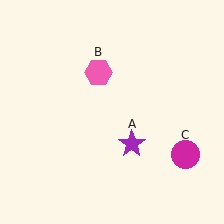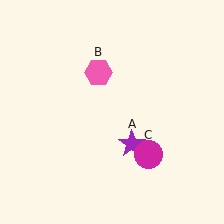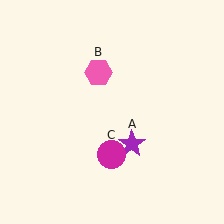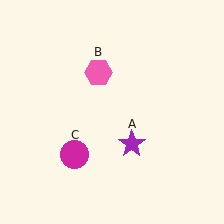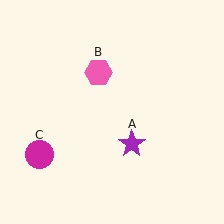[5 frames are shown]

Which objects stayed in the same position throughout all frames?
Purple star (object A) and pink hexagon (object B) remained stationary.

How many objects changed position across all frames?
1 object changed position: magenta circle (object C).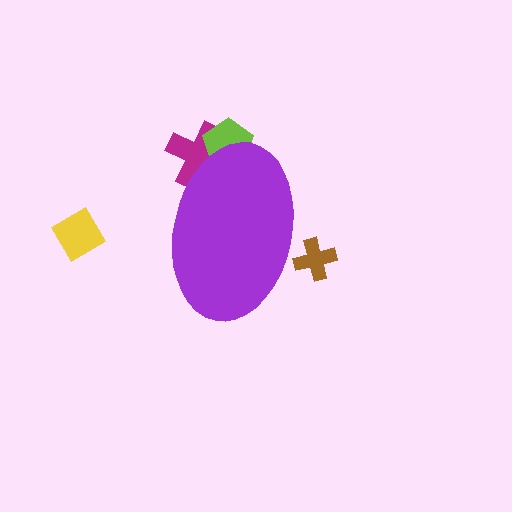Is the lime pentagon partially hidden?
Yes, the lime pentagon is partially hidden behind the purple ellipse.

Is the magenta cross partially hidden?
Yes, the magenta cross is partially hidden behind the purple ellipse.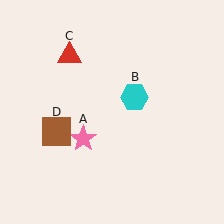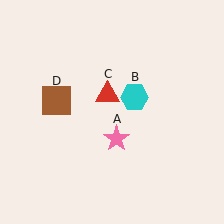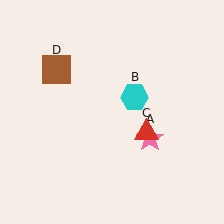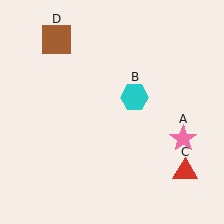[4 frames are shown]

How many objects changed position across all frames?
3 objects changed position: pink star (object A), red triangle (object C), brown square (object D).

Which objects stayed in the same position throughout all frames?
Cyan hexagon (object B) remained stationary.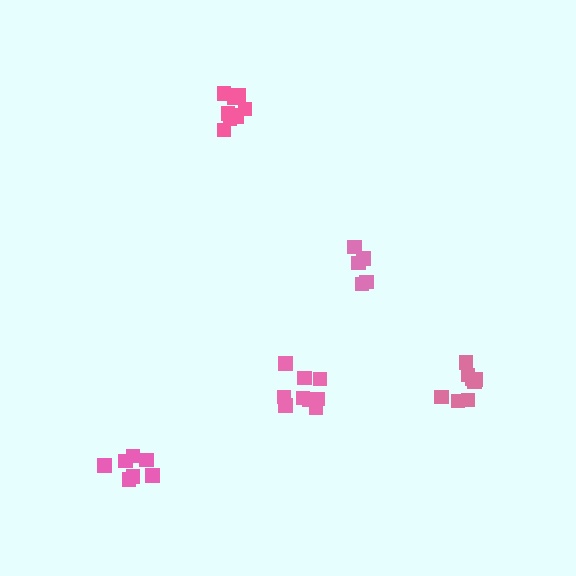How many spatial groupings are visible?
There are 5 spatial groupings.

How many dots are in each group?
Group 1: 7 dots, Group 2: 9 dots, Group 3: 9 dots, Group 4: 5 dots, Group 5: 8 dots (38 total).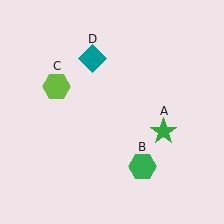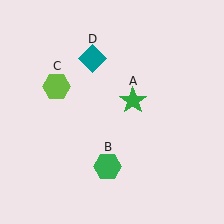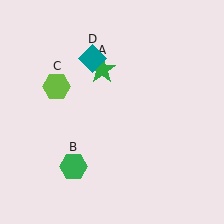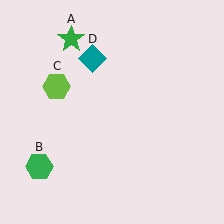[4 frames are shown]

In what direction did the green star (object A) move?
The green star (object A) moved up and to the left.